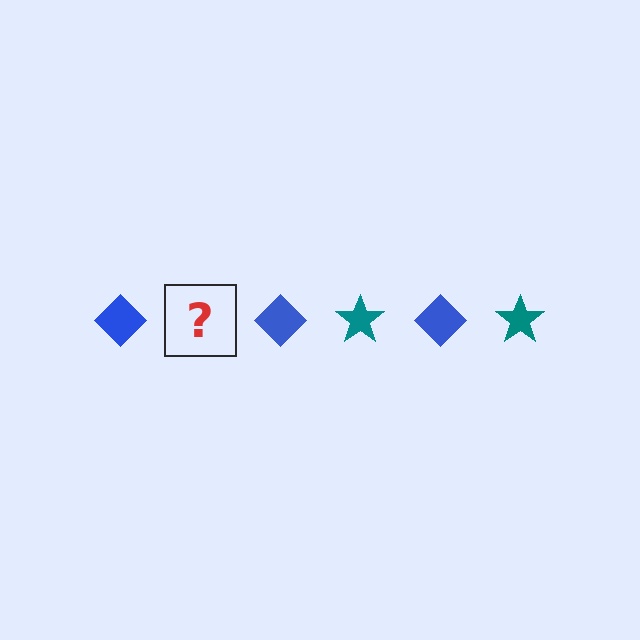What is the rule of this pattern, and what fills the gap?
The rule is that the pattern alternates between blue diamond and teal star. The gap should be filled with a teal star.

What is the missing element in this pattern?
The missing element is a teal star.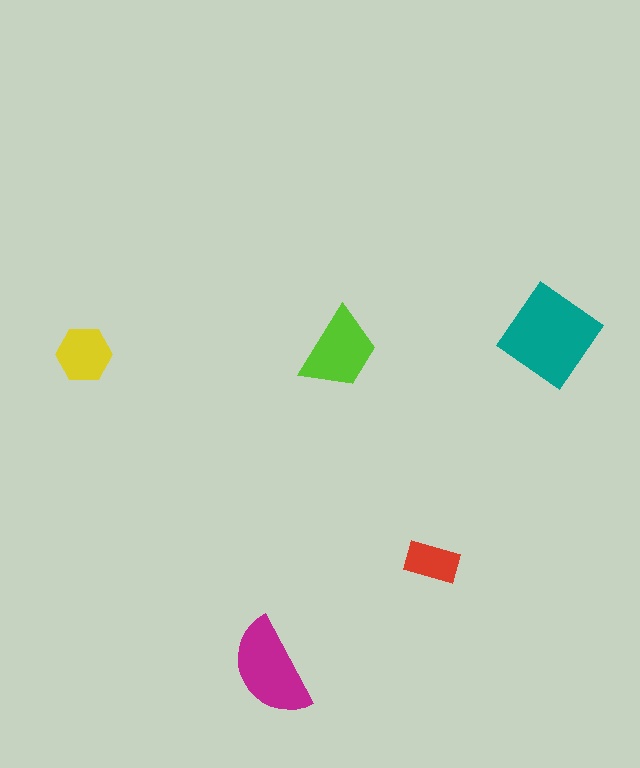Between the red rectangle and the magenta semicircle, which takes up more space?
The magenta semicircle.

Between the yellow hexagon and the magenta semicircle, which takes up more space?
The magenta semicircle.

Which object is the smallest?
The red rectangle.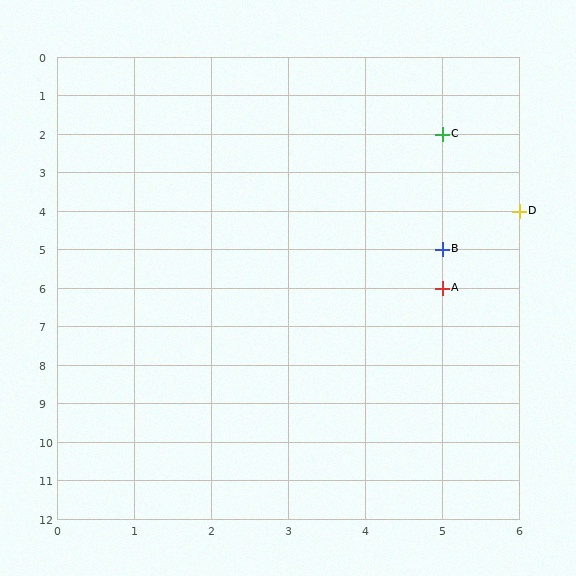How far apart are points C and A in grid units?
Points C and A are 4 rows apart.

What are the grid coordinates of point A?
Point A is at grid coordinates (5, 6).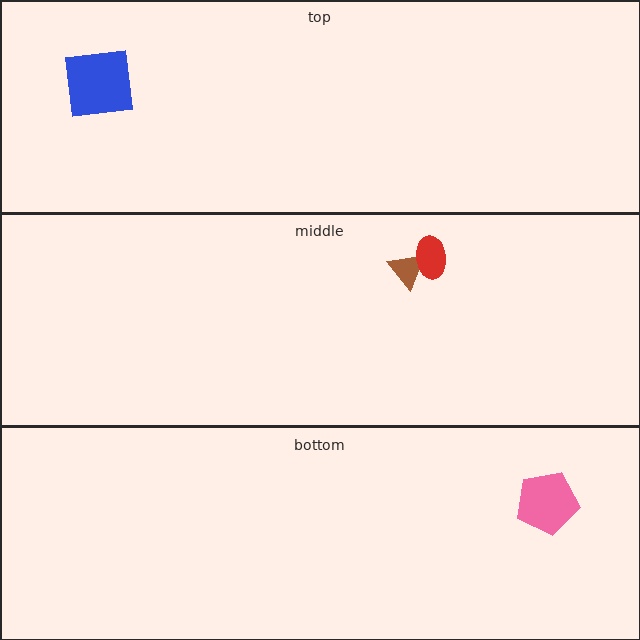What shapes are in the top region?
The blue square.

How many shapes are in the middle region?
2.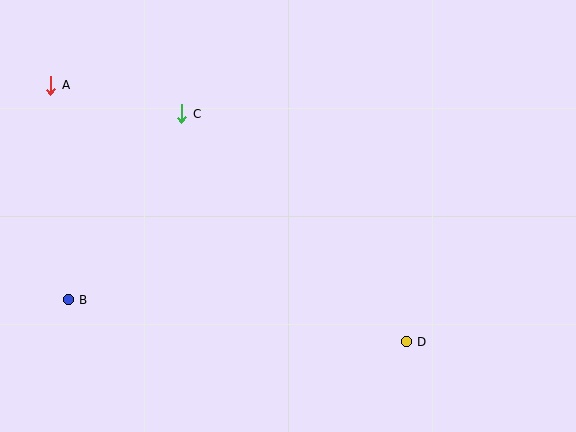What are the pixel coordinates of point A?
Point A is at (51, 85).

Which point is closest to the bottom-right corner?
Point D is closest to the bottom-right corner.